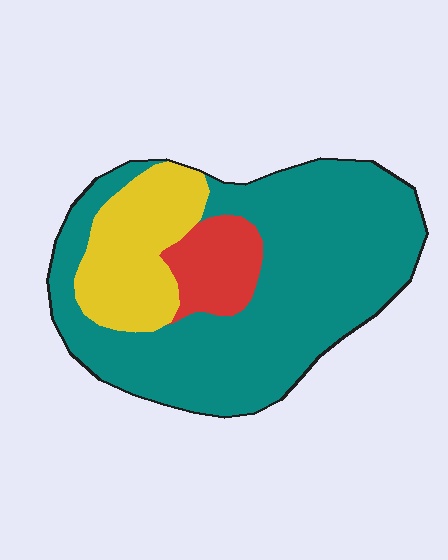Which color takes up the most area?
Teal, at roughly 70%.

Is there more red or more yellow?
Yellow.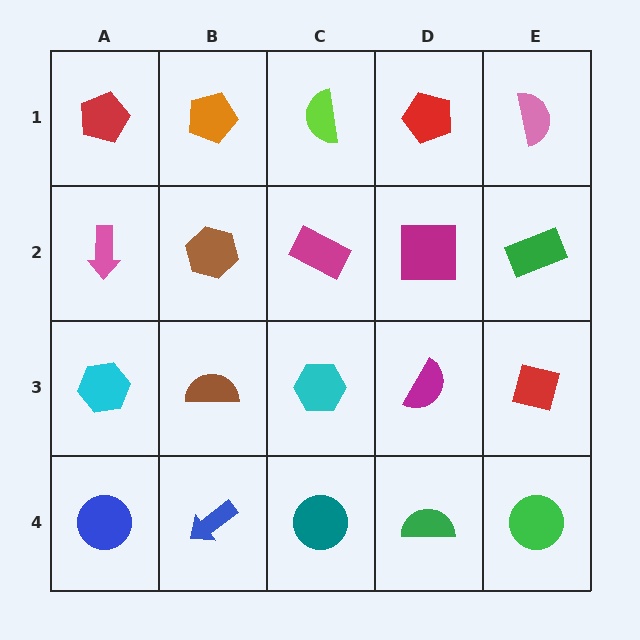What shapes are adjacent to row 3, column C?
A magenta rectangle (row 2, column C), a teal circle (row 4, column C), a brown semicircle (row 3, column B), a magenta semicircle (row 3, column D).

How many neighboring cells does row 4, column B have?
3.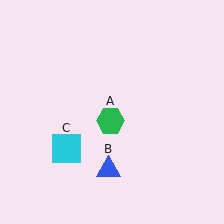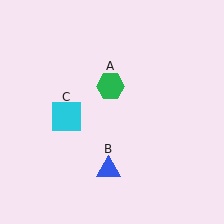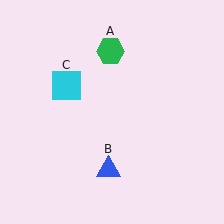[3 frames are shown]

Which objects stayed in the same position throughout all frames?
Blue triangle (object B) remained stationary.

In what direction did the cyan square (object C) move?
The cyan square (object C) moved up.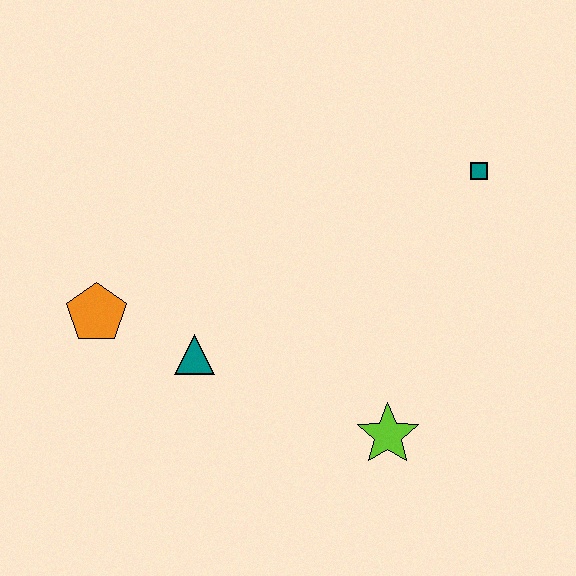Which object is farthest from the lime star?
The orange pentagon is farthest from the lime star.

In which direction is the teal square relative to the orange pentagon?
The teal square is to the right of the orange pentagon.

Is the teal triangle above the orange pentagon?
No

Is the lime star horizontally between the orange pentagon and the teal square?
Yes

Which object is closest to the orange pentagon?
The teal triangle is closest to the orange pentagon.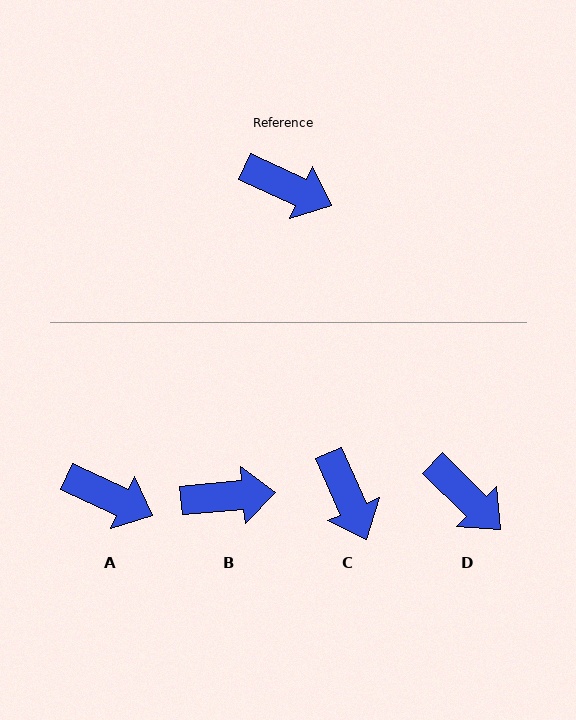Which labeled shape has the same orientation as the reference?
A.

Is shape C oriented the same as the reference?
No, it is off by about 42 degrees.